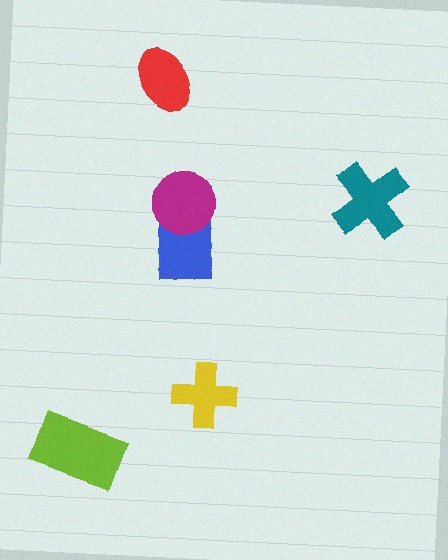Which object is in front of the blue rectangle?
The magenta circle is in front of the blue rectangle.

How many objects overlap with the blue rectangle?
1 object overlaps with the blue rectangle.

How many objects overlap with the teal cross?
0 objects overlap with the teal cross.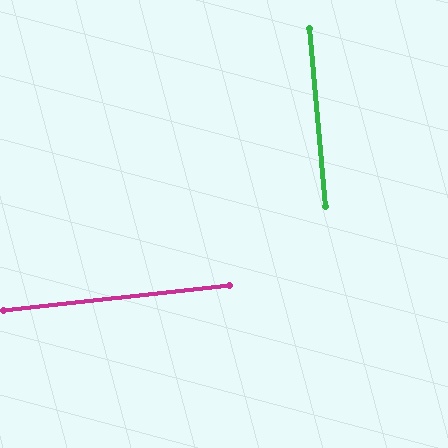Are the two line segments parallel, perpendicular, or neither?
Perpendicular — they meet at approximately 89°.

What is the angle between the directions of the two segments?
Approximately 89 degrees.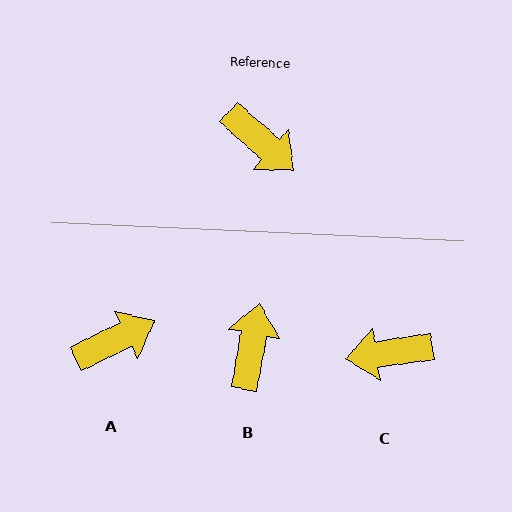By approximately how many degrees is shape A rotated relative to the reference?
Approximately 67 degrees counter-clockwise.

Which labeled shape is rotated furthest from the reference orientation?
C, about 131 degrees away.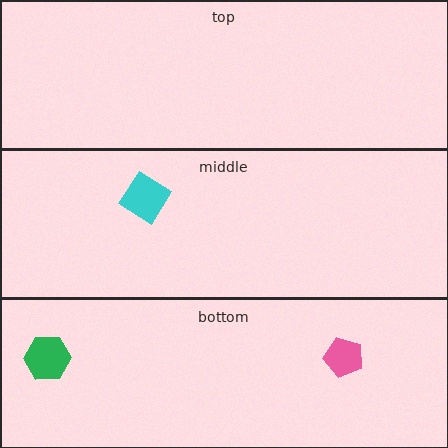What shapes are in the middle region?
The cyan diamond.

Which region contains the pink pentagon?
The bottom region.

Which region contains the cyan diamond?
The middle region.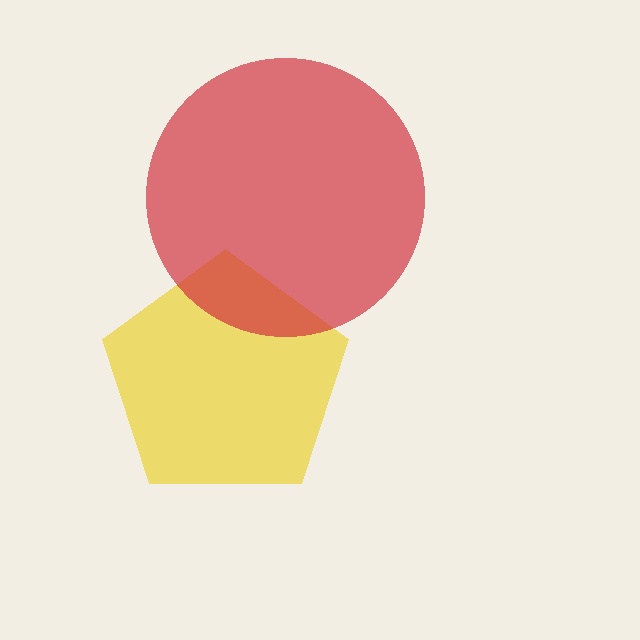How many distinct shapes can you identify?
There are 2 distinct shapes: a yellow pentagon, a red circle.